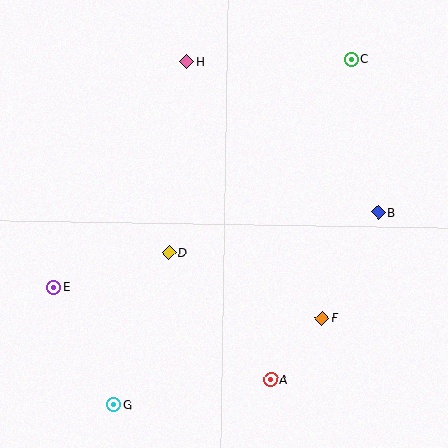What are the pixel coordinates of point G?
Point G is at (114, 405).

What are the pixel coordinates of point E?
Point E is at (54, 287).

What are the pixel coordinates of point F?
Point F is at (322, 318).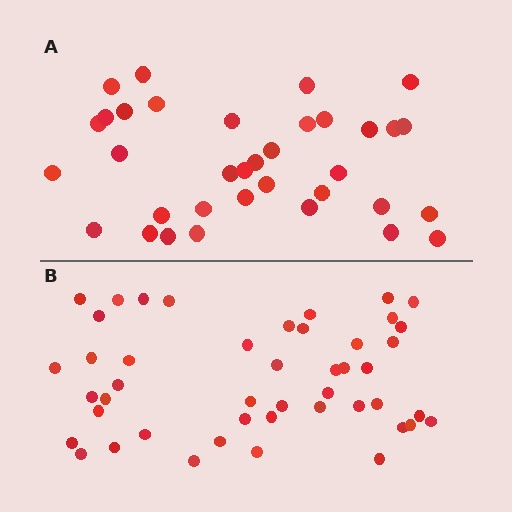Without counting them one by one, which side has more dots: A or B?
Region B (the bottom region) has more dots.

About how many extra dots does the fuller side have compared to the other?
Region B has roughly 12 or so more dots than region A.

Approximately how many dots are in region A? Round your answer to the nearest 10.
About 40 dots. (The exact count is 35, which rounds to 40.)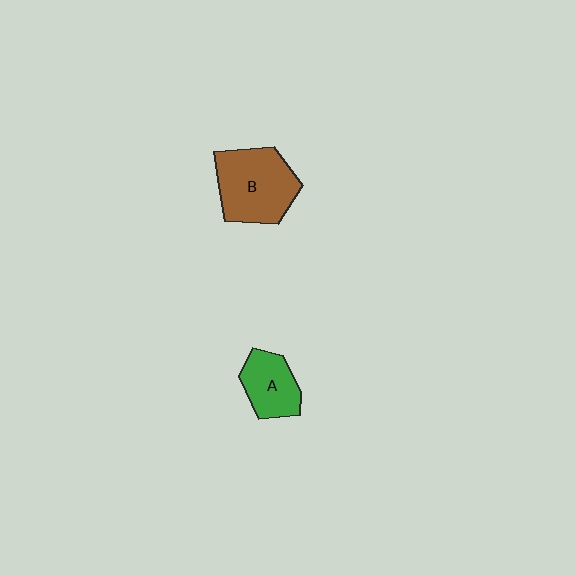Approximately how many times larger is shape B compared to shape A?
Approximately 1.7 times.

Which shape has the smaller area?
Shape A (green).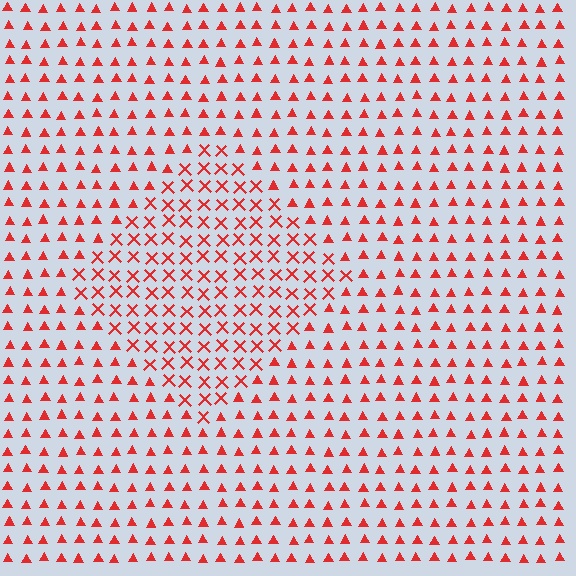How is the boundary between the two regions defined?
The boundary is defined by a change in element shape: X marks inside vs. triangles outside. All elements share the same color and spacing.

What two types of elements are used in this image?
The image uses X marks inside the diamond region and triangles outside it.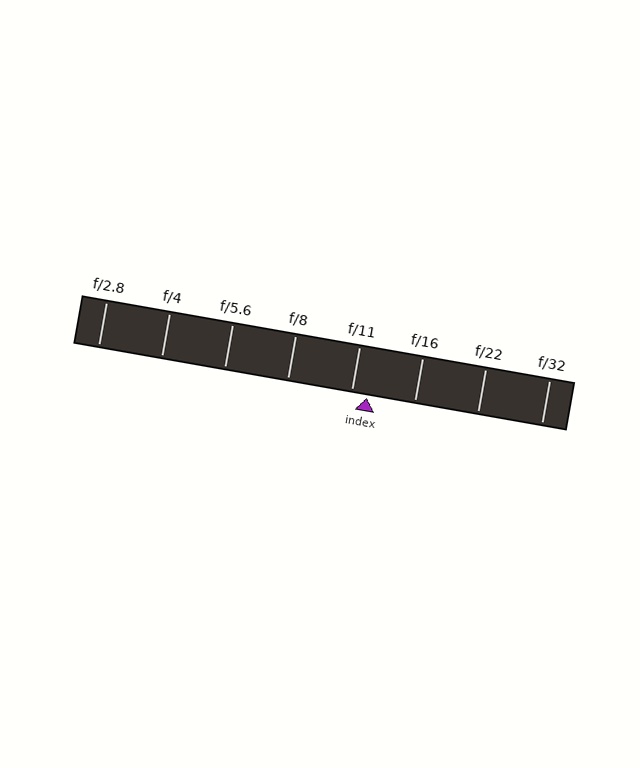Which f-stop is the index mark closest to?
The index mark is closest to f/11.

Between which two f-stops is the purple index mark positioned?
The index mark is between f/11 and f/16.